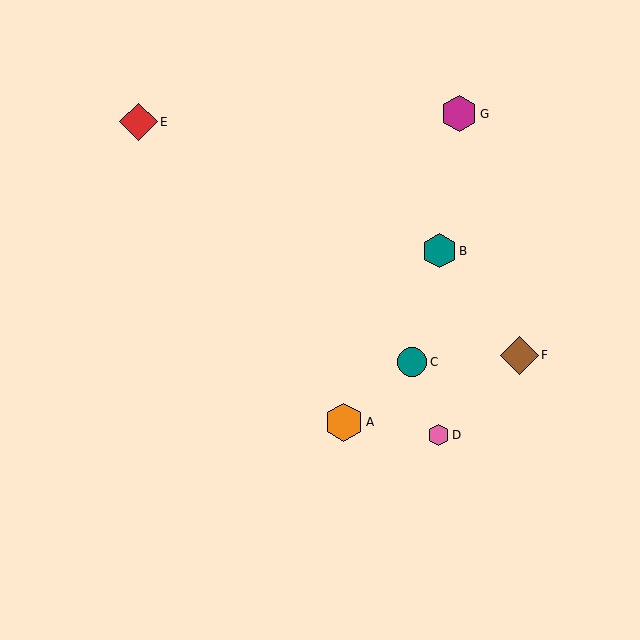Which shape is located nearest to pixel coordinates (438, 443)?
The pink hexagon (labeled D) at (439, 435) is nearest to that location.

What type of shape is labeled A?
Shape A is an orange hexagon.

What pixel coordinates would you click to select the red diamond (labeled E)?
Click at (138, 122) to select the red diamond E.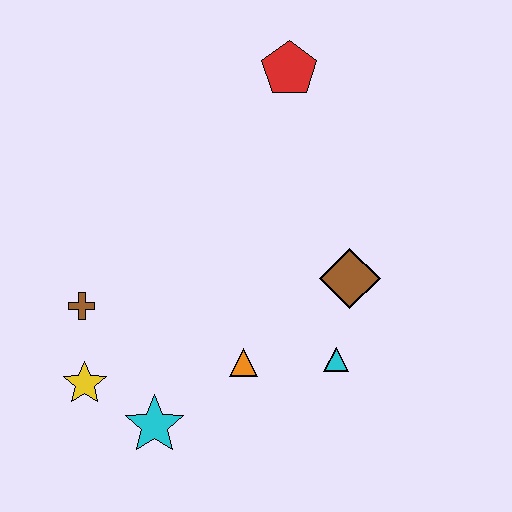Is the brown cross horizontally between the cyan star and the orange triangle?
No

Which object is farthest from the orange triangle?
The red pentagon is farthest from the orange triangle.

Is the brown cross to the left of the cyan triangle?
Yes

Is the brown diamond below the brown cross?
No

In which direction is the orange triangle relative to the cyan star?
The orange triangle is to the right of the cyan star.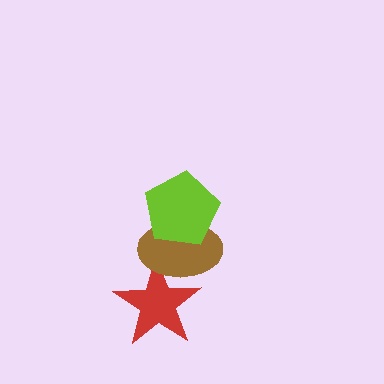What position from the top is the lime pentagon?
The lime pentagon is 1st from the top.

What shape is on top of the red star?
The brown ellipse is on top of the red star.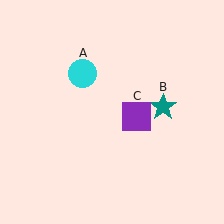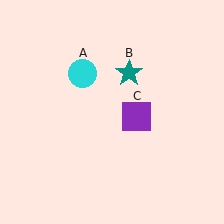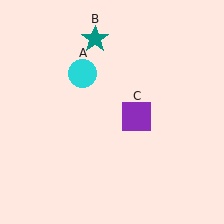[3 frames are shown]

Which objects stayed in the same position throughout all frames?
Cyan circle (object A) and purple square (object C) remained stationary.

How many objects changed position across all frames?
1 object changed position: teal star (object B).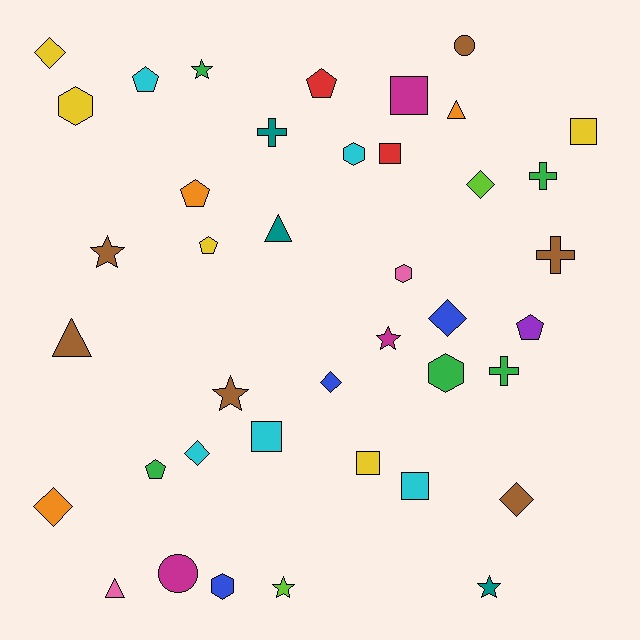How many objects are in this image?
There are 40 objects.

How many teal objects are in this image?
There are 3 teal objects.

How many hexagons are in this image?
There are 5 hexagons.